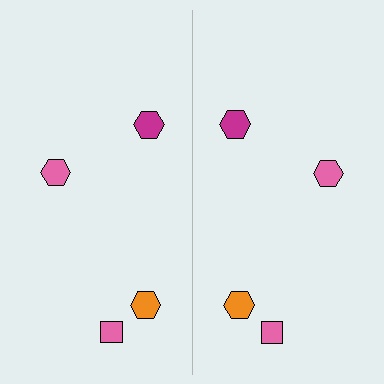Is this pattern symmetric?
Yes, this pattern has bilateral (reflection) symmetry.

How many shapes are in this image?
There are 8 shapes in this image.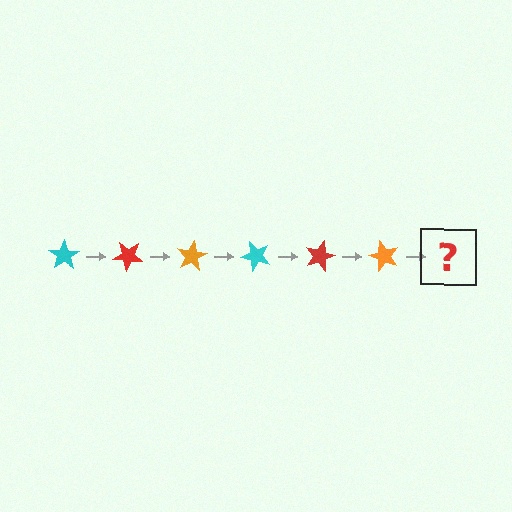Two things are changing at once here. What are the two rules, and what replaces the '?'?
The two rules are that it rotates 40 degrees each step and the color cycles through cyan, red, and orange. The '?' should be a cyan star, rotated 240 degrees from the start.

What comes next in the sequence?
The next element should be a cyan star, rotated 240 degrees from the start.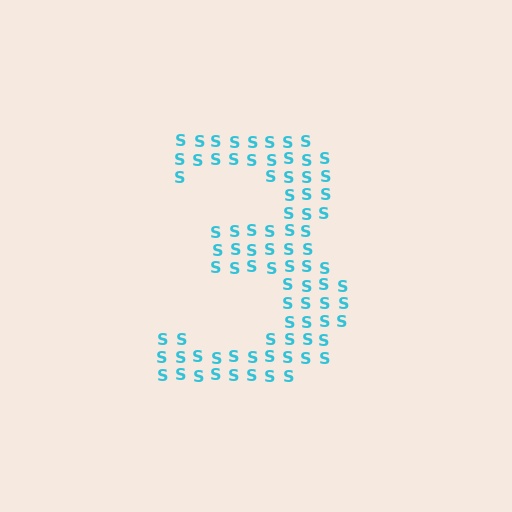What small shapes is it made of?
It is made of small letter S's.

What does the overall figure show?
The overall figure shows the digit 3.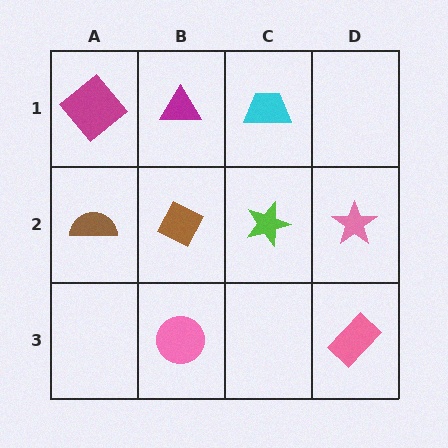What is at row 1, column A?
A magenta diamond.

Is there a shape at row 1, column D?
No, that cell is empty.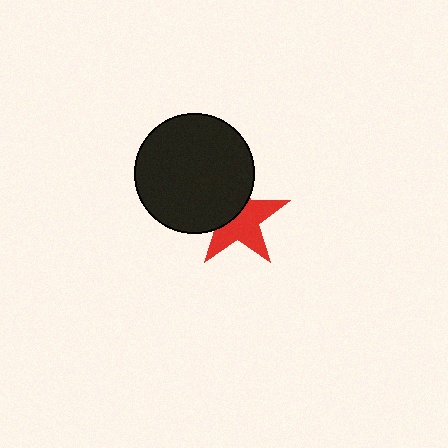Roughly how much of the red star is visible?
About half of it is visible (roughly 58%).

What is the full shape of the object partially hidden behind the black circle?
The partially hidden object is a red star.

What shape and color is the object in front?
The object in front is a black circle.